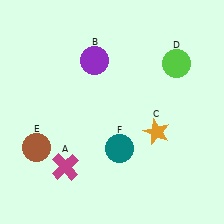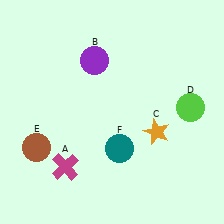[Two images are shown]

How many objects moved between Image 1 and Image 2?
1 object moved between the two images.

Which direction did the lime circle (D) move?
The lime circle (D) moved down.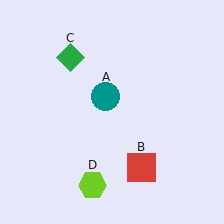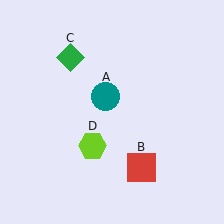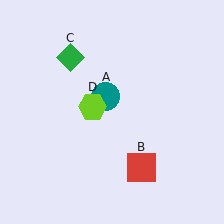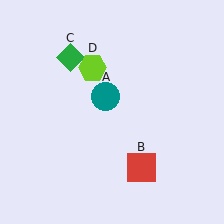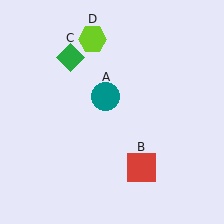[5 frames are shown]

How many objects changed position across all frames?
1 object changed position: lime hexagon (object D).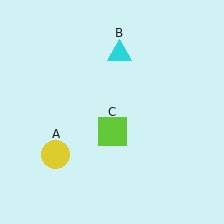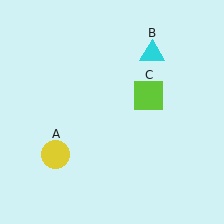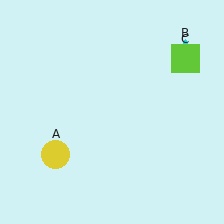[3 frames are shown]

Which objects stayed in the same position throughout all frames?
Yellow circle (object A) remained stationary.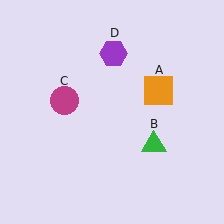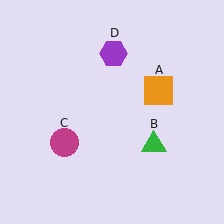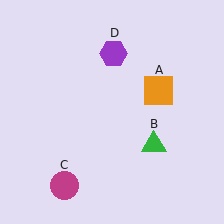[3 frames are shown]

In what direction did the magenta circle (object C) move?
The magenta circle (object C) moved down.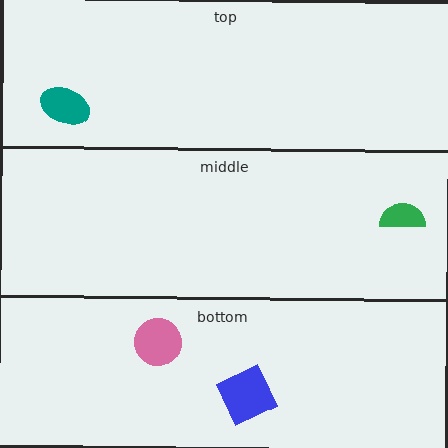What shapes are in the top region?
The teal ellipse.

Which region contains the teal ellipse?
The top region.